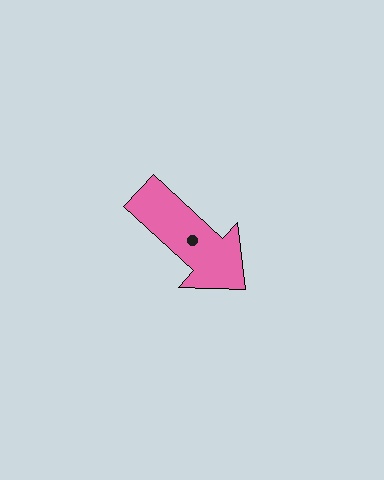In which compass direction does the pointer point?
Southeast.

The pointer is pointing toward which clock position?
Roughly 4 o'clock.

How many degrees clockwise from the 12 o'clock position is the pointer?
Approximately 133 degrees.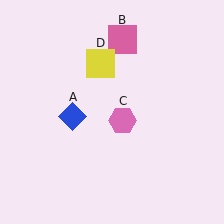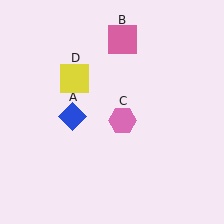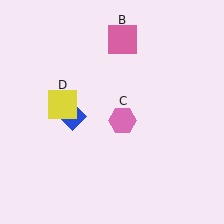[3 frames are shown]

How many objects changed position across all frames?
1 object changed position: yellow square (object D).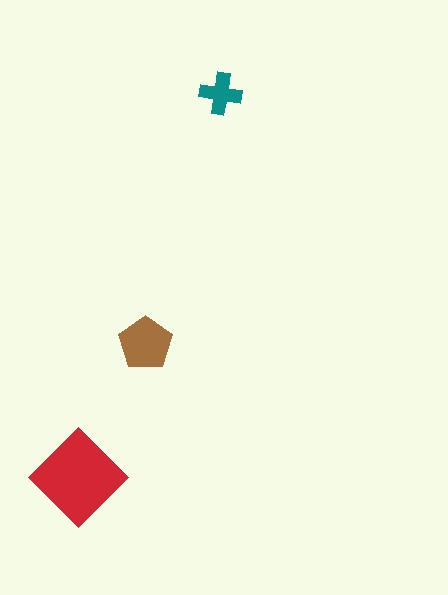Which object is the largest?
The red diamond.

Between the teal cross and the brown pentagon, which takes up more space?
The brown pentagon.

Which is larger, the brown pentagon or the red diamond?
The red diamond.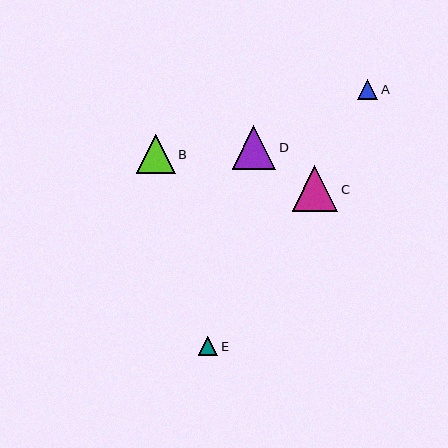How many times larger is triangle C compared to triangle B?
Triangle C is approximately 1.2 times the size of triangle B.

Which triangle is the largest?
Triangle C is the largest with a size of approximately 45 pixels.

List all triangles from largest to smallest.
From largest to smallest: C, D, B, A, E.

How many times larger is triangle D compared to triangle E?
Triangle D is approximately 2.2 times the size of triangle E.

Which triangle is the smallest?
Triangle E is the smallest with a size of approximately 20 pixels.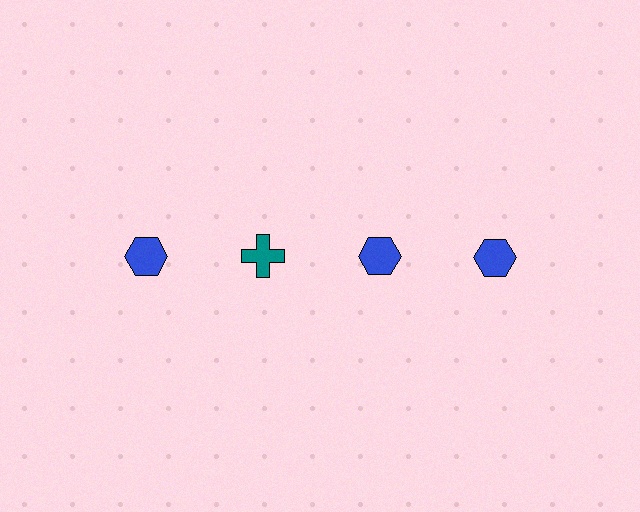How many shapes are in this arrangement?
There are 4 shapes arranged in a grid pattern.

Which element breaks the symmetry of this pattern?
The teal cross in the top row, second from left column breaks the symmetry. All other shapes are blue hexagons.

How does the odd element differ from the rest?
It differs in both color (teal instead of blue) and shape (cross instead of hexagon).